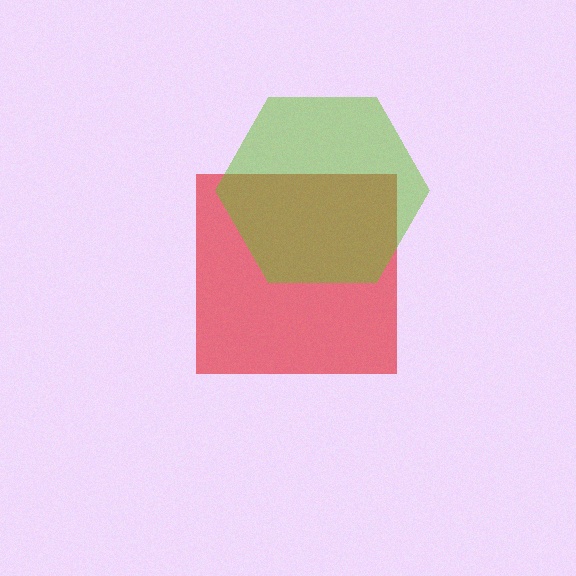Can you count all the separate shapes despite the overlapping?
Yes, there are 2 separate shapes.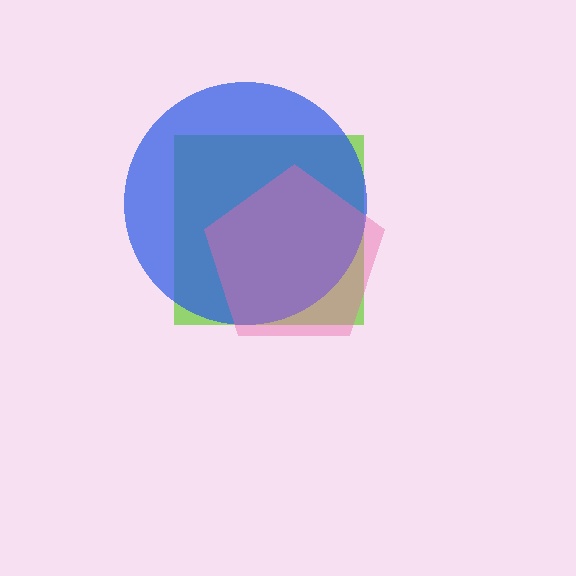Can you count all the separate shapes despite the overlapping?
Yes, there are 3 separate shapes.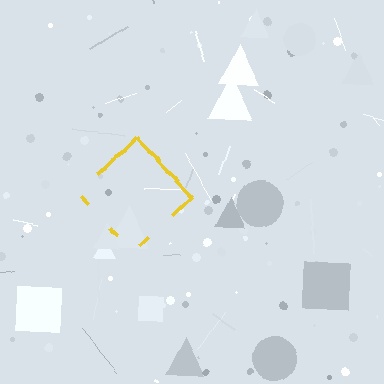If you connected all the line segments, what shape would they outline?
They would outline a diamond.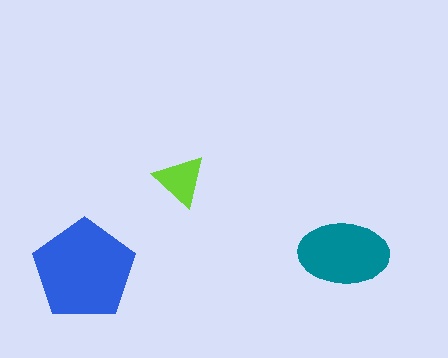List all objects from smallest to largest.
The lime triangle, the teal ellipse, the blue pentagon.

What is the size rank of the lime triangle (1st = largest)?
3rd.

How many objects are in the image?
There are 3 objects in the image.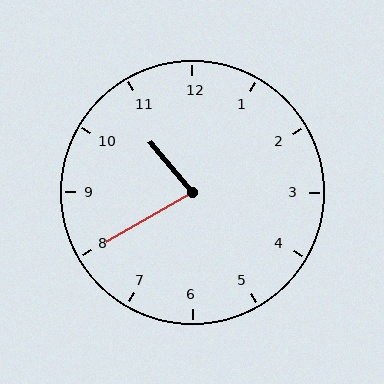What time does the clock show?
10:40.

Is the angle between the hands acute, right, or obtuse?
It is acute.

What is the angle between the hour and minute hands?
Approximately 80 degrees.